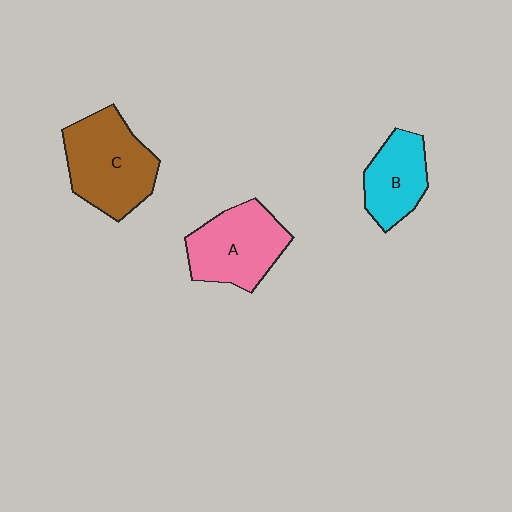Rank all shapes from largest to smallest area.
From largest to smallest: C (brown), A (pink), B (cyan).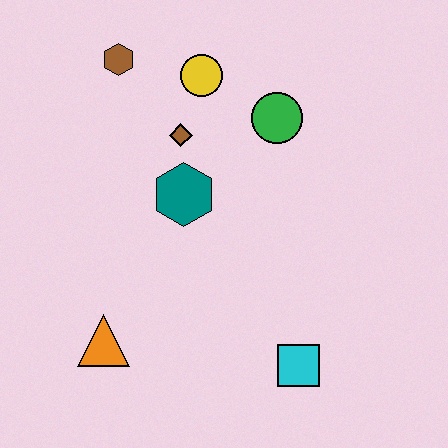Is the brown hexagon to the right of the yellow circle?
No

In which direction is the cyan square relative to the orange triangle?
The cyan square is to the right of the orange triangle.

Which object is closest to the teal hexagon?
The brown diamond is closest to the teal hexagon.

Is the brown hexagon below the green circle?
No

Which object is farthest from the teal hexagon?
The cyan square is farthest from the teal hexagon.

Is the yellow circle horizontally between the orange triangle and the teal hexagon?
No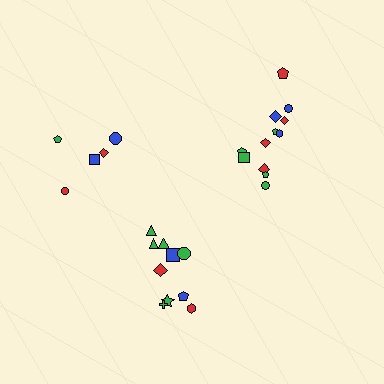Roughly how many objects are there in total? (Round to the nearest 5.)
Roughly 25 objects in total.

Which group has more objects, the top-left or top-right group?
The top-right group.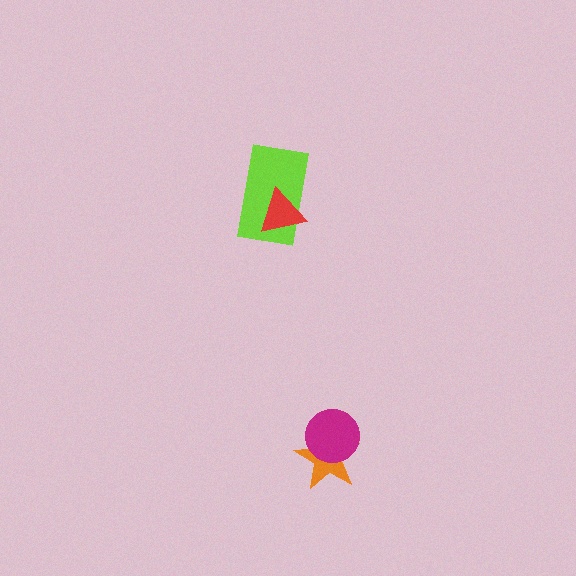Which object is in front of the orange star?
The magenta circle is in front of the orange star.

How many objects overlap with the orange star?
1 object overlaps with the orange star.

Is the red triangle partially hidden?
No, no other shape covers it.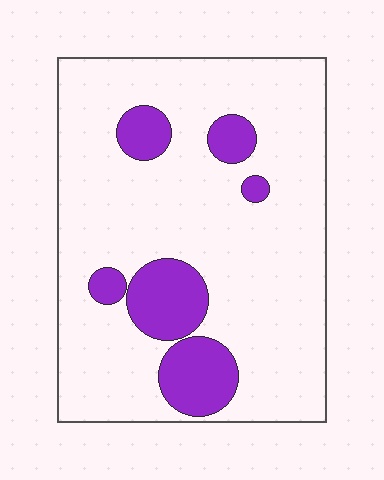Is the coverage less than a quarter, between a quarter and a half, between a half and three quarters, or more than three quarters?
Less than a quarter.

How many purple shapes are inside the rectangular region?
6.